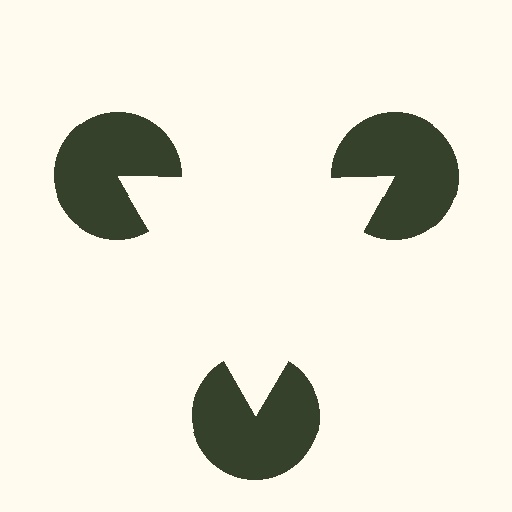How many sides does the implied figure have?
3 sides.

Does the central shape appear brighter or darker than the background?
It typically appears slightly brighter than the background, even though no actual brightness change is drawn.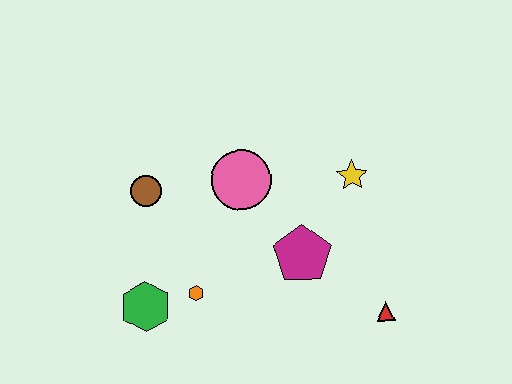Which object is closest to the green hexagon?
The orange hexagon is closest to the green hexagon.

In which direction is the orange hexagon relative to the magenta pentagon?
The orange hexagon is to the left of the magenta pentagon.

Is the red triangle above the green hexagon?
No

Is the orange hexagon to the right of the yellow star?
No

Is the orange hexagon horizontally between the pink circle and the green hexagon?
Yes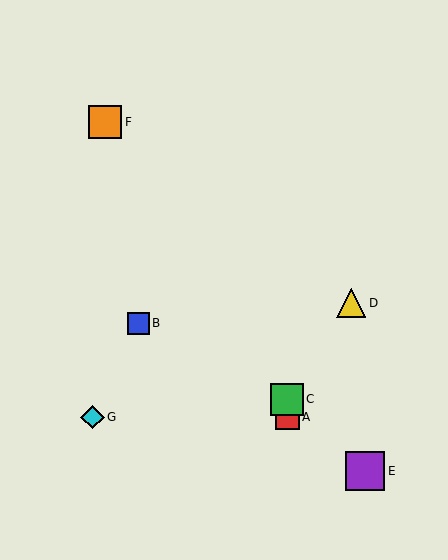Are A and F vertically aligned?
No, A is at x≈287 and F is at x≈105.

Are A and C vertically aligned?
Yes, both are at x≈287.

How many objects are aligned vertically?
2 objects (A, C) are aligned vertically.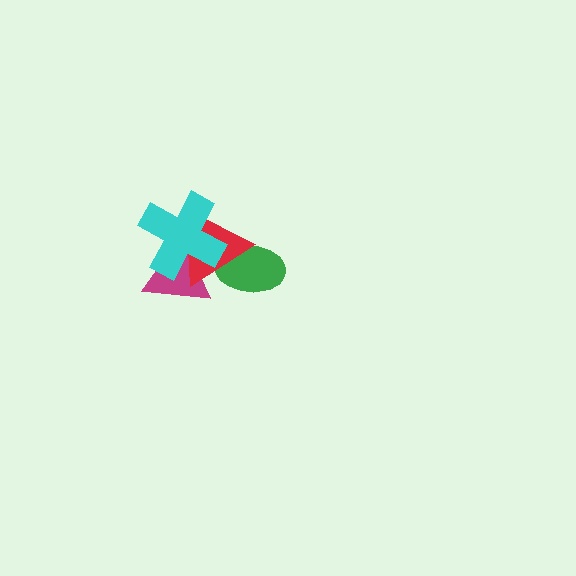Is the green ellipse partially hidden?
Yes, it is partially covered by another shape.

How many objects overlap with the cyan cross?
2 objects overlap with the cyan cross.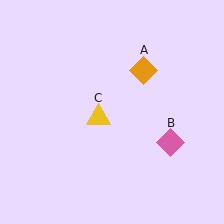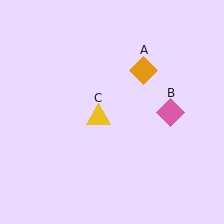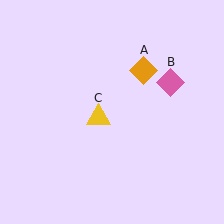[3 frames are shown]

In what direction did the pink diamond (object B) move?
The pink diamond (object B) moved up.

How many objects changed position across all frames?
1 object changed position: pink diamond (object B).